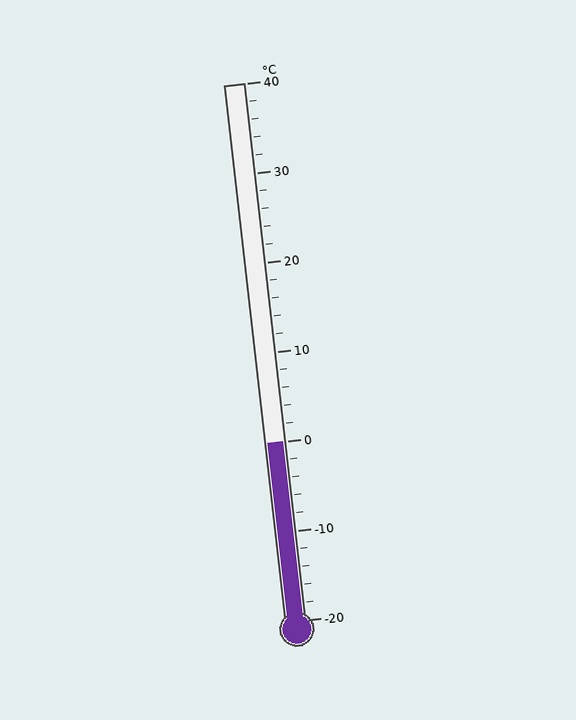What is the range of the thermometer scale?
The thermometer scale ranges from -20°C to 40°C.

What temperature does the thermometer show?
The thermometer shows approximately 0°C.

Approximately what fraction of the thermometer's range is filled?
The thermometer is filled to approximately 35% of its range.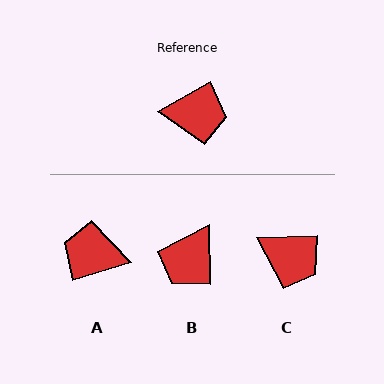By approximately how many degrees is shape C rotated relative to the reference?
Approximately 27 degrees clockwise.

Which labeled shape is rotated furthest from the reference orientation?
A, about 168 degrees away.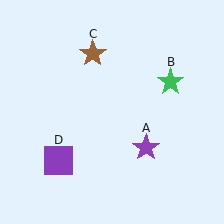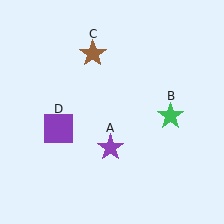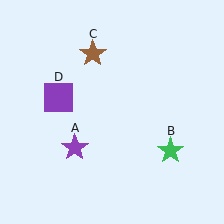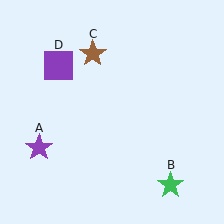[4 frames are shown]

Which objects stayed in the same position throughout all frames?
Brown star (object C) remained stationary.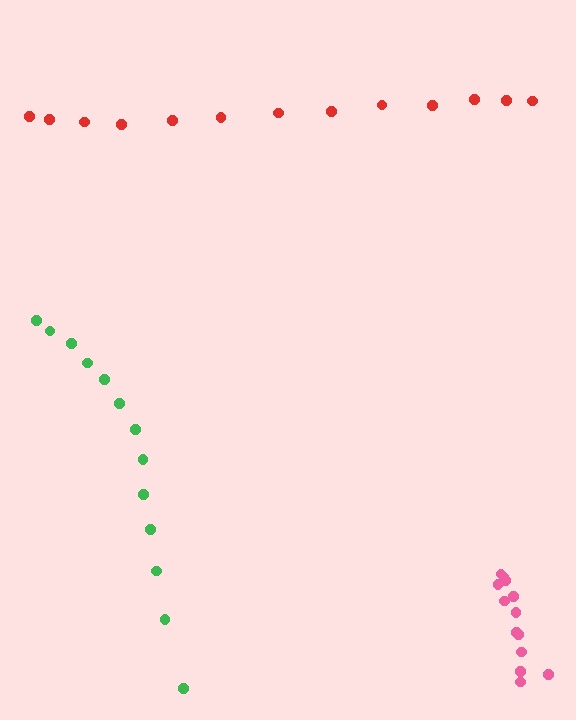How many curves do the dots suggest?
There are 3 distinct paths.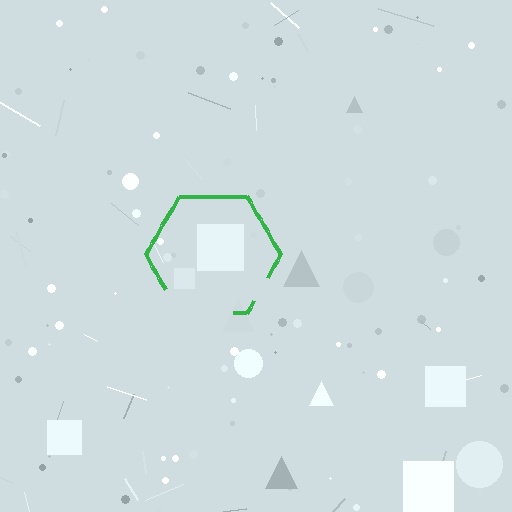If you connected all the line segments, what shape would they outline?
They would outline a hexagon.